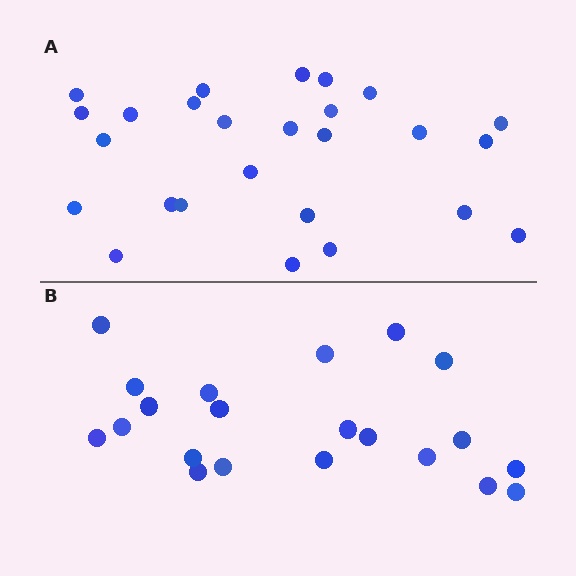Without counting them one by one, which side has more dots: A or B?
Region A (the top region) has more dots.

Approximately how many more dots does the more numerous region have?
Region A has about 5 more dots than region B.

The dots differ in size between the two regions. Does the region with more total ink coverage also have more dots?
No. Region B has more total ink coverage because its dots are larger, but region A actually contains more individual dots. Total area can be misleading — the number of items is what matters here.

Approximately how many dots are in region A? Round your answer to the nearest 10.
About 30 dots. (The exact count is 26, which rounds to 30.)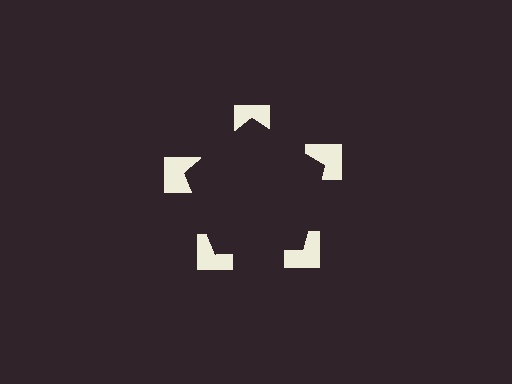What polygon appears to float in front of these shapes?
An illusory pentagon — its edges are inferred from the aligned wedge cuts in the notched squares, not physically drawn.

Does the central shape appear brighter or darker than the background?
It typically appears slightly darker than the background, even though no actual brightness change is drawn.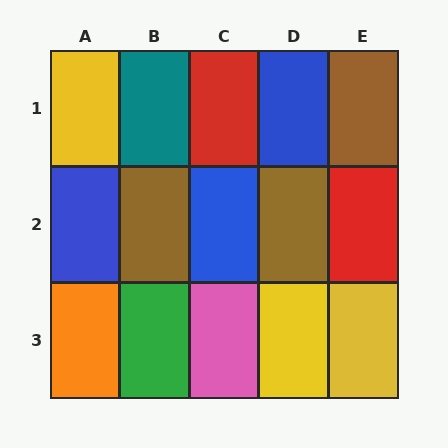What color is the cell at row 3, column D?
Yellow.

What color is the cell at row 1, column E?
Brown.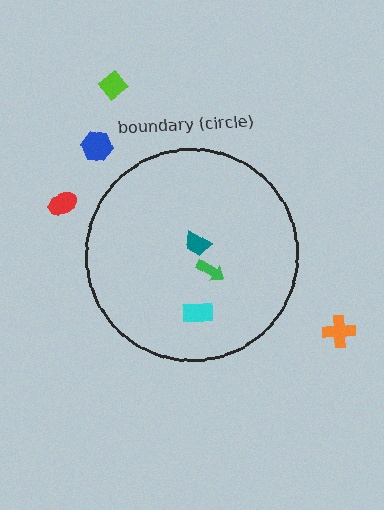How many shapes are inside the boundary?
3 inside, 4 outside.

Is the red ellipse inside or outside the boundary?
Outside.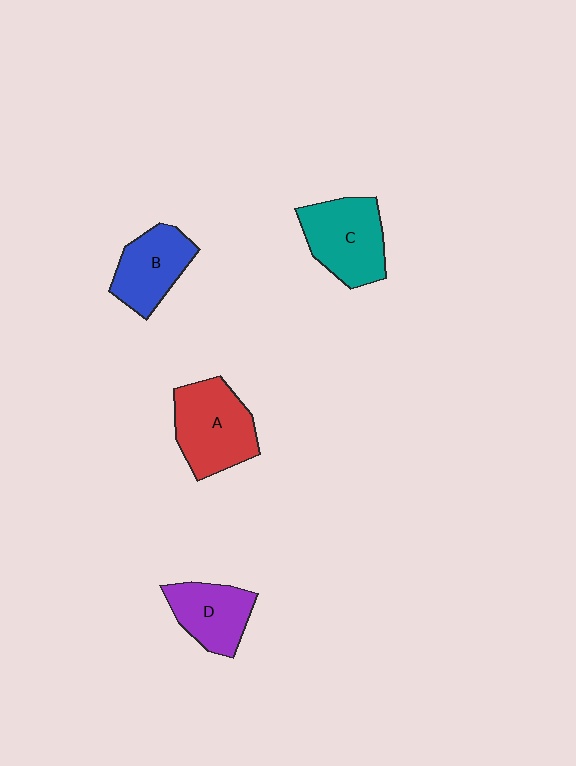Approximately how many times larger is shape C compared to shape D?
Approximately 1.3 times.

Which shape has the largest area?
Shape A (red).